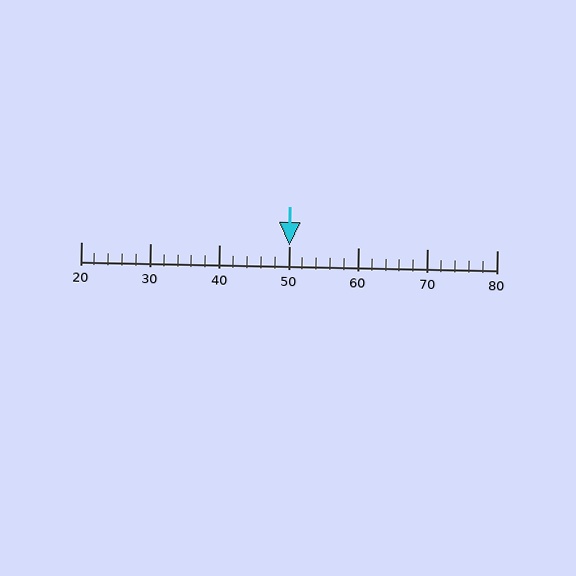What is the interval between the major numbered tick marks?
The major tick marks are spaced 10 units apart.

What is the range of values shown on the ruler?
The ruler shows values from 20 to 80.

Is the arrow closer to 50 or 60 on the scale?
The arrow is closer to 50.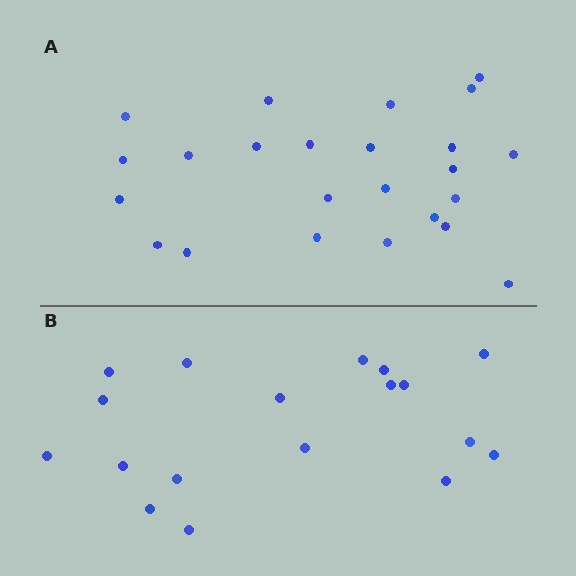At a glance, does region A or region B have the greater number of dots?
Region A (the top region) has more dots.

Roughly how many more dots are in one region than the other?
Region A has about 6 more dots than region B.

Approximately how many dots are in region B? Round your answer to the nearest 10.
About 20 dots. (The exact count is 18, which rounds to 20.)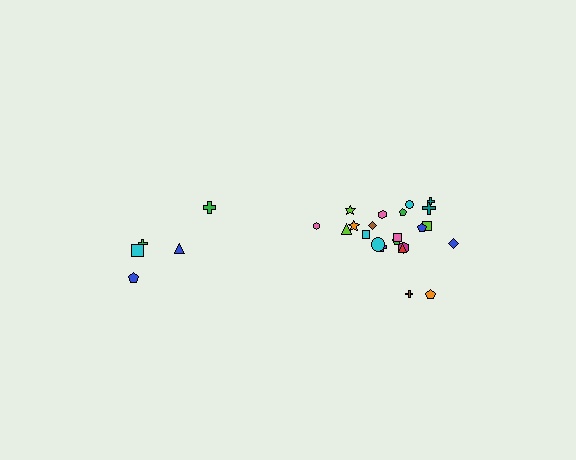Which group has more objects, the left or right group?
The right group.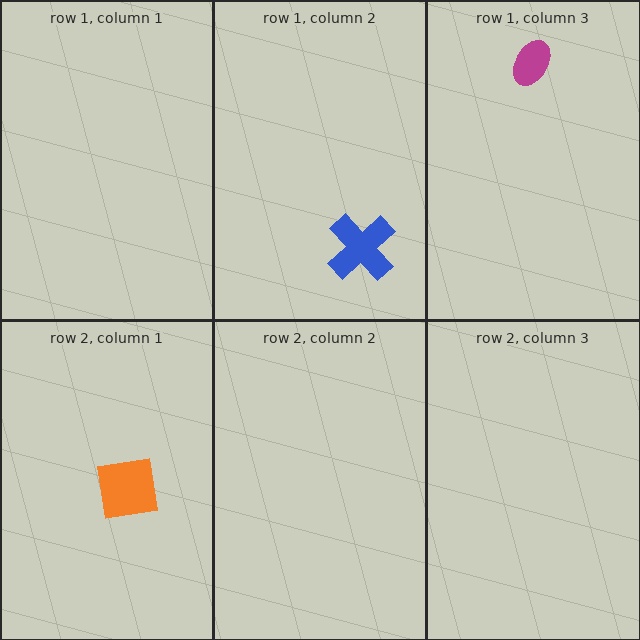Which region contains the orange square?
The row 2, column 1 region.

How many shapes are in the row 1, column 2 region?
1.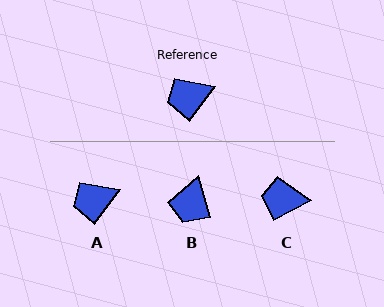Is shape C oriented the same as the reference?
No, it is off by about 25 degrees.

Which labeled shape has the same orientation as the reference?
A.